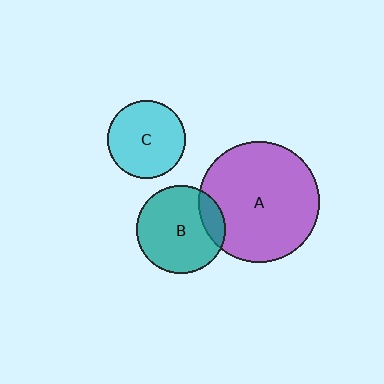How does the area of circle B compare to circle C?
Approximately 1.3 times.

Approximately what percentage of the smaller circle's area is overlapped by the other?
Approximately 15%.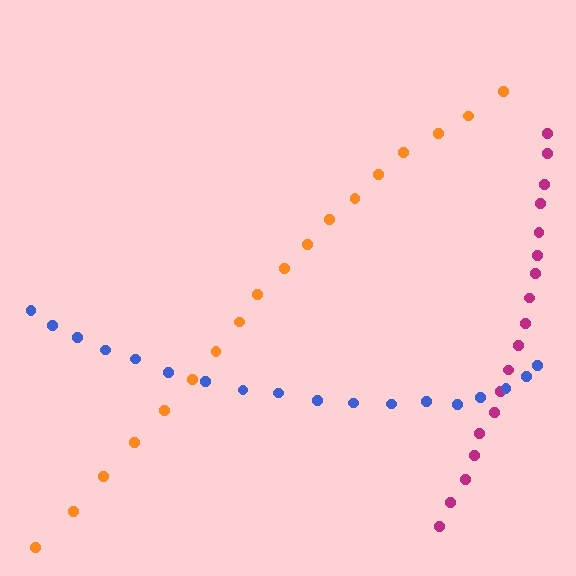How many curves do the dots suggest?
There are 3 distinct paths.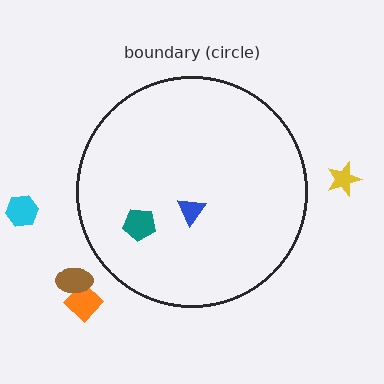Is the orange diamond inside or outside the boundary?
Outside.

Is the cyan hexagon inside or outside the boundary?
Outside.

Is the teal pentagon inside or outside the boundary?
Inside.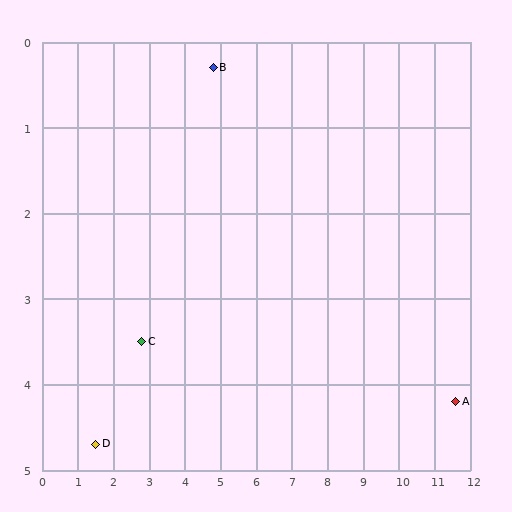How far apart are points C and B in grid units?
Points C and B are about 3.8 grid units apart.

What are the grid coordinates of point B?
Point B is at approximately (4.8, 0.3).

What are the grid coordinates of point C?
Point C is at approximately (2.8, 3.5).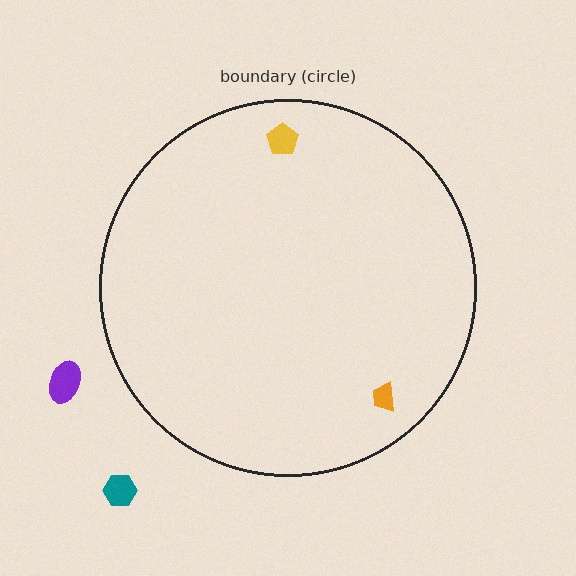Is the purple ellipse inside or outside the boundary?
Outside.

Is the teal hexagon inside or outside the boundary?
Outside.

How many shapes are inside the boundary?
2 inside, 2 outside.